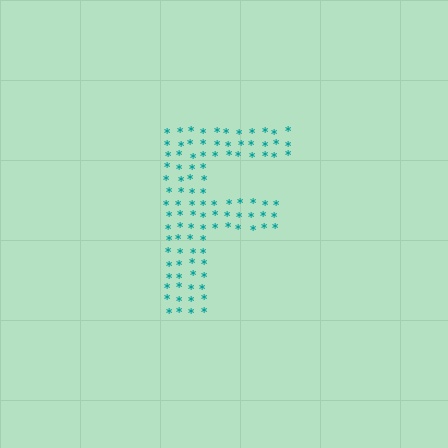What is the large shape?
The large shape is the letter F.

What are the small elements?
The small elements are asterisks.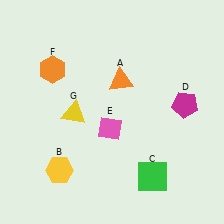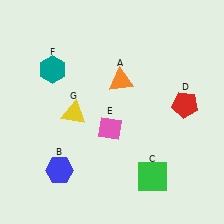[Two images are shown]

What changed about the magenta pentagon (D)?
In Image 1, D is magenta. In Image 2, it changed to red.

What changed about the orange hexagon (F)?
In Image 1, F is orange. In Image 2, it changed to teal.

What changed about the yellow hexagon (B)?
In Image 1, B is yellow. In Image 2, it changed to blue.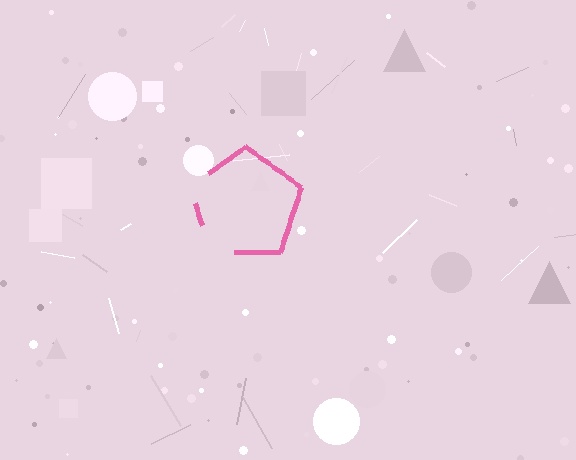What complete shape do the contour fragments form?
The contour fragments form a pentagon.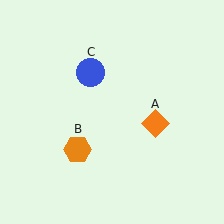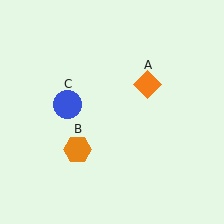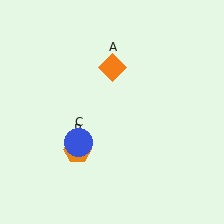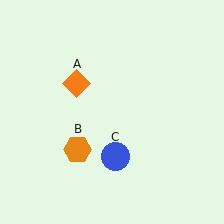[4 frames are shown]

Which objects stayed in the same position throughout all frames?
Orange hexagon (object B) remained stationary.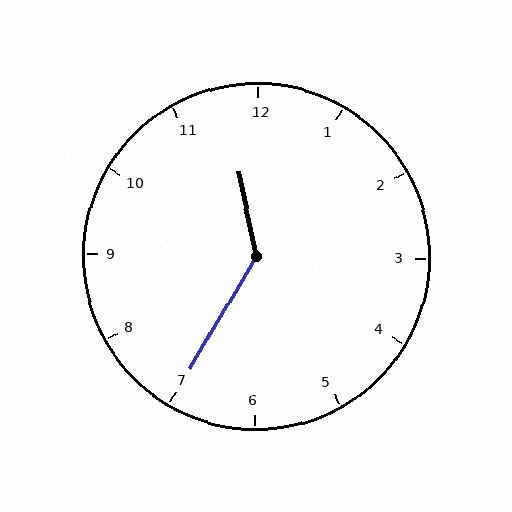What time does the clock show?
11:35.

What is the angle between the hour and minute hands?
Approximately 138 degrees.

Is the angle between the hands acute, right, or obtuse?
It is obtuse.